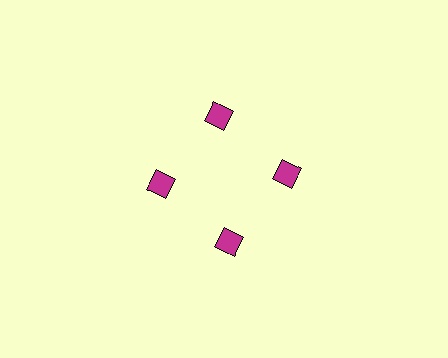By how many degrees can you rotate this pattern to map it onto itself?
The pattern maps onto itself every 90 degrees of rotation.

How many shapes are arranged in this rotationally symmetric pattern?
There are 4 shapes, arranged in 4 groups of 1.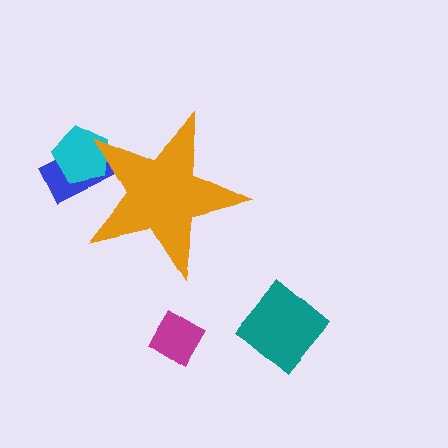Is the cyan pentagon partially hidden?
Yes, the cyan pentagon is partially hidden behind the orange star.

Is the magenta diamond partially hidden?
No, the magenta diamond is fully visible.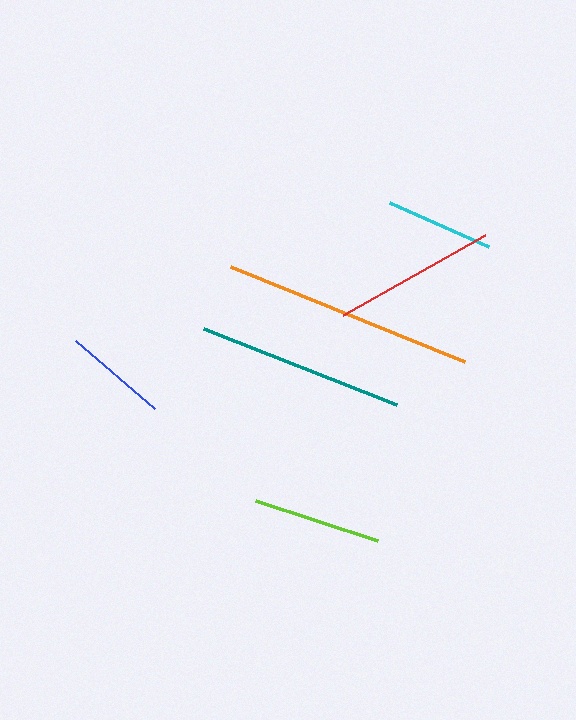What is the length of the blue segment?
The blue segment is approximately 105 pixels long.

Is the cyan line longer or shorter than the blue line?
The cyan line is longer than the blue line.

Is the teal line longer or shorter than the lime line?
The teal line is longer than the lime line.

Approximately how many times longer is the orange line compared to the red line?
The orange line is approximately 1.5 times the length of the red line.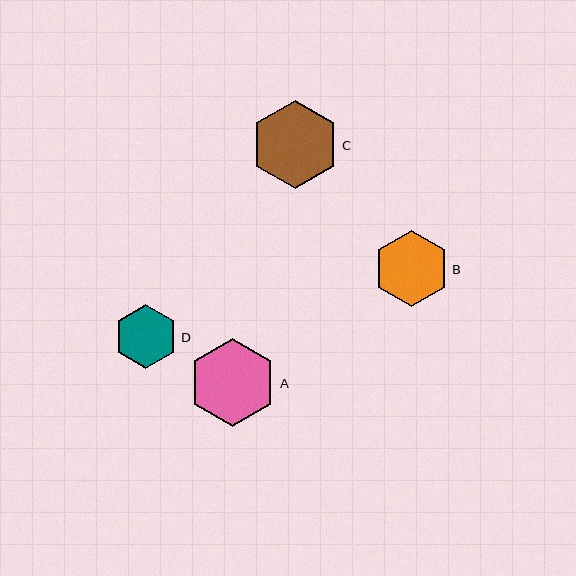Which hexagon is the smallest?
Hexagon D is the smallest with a size of approximately 64 pixels.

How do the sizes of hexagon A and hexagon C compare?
Hexagon A and hexagon C are approximately the same size.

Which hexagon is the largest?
Hexagon A is the largest with a size of approximately 88 pixels.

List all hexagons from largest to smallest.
From largest to smallest: A, C, B, D.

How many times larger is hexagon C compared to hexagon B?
Hexagon C is approximately 1.2 times the size of hexagon B.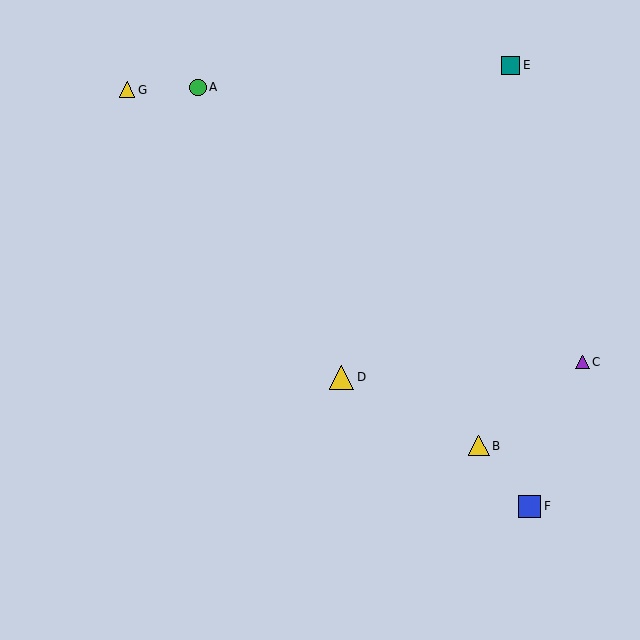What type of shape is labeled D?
Shape D is a yellow triangle.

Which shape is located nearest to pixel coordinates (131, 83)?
The yellow triangle (labeled G) at (127, 90) is nearest to that location.